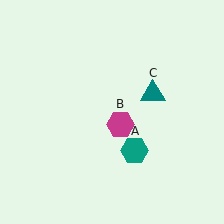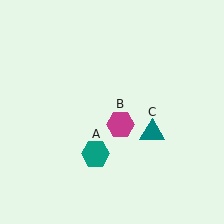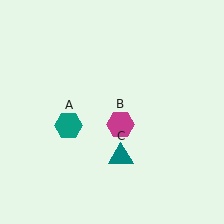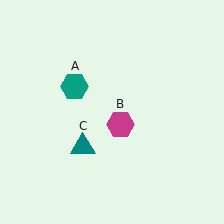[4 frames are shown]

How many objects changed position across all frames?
2 objects changed position: teal hexagon (object A), teal triangle (object C).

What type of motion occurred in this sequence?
The teal hexagon (object A), teal triangle (object C) rotated clockwise around the center of the scene.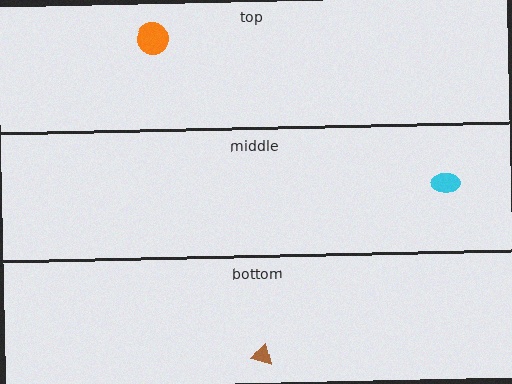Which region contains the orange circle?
The top region.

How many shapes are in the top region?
1.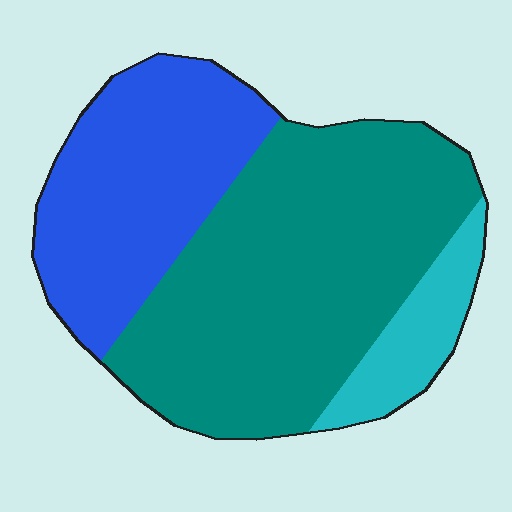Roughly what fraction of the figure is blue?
Blue takes up about one third (1/3) of the figure.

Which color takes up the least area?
Cyan, at roughly 10%.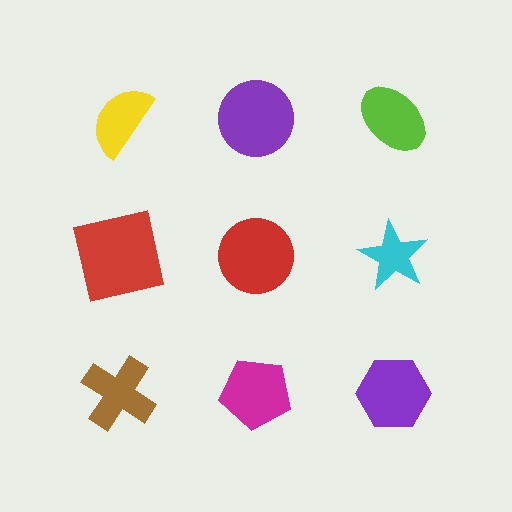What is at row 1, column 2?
A purple circle.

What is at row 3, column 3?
A purple hexagon.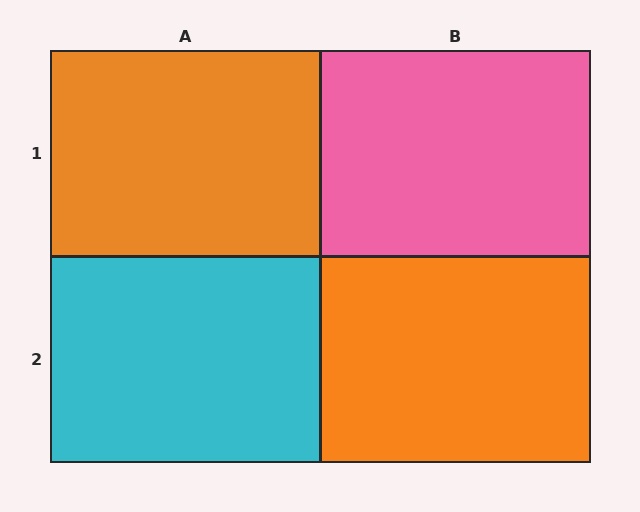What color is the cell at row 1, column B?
Pink.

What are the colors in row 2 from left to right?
Cyan, orange.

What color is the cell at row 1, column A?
Orange.